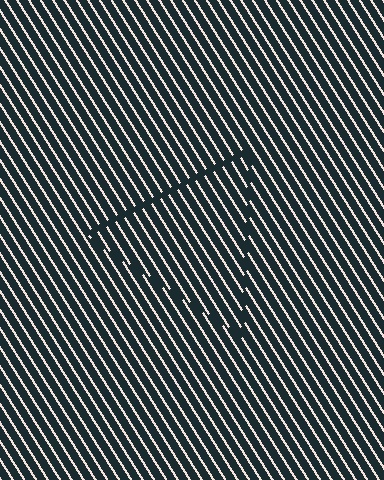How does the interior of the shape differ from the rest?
The interior of the shape contains the same grating, shifted by half a period — the contour is defined by the phase discontinuity where line-ends from the inner and outer gratings abut.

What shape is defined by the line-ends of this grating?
An illusory triangle. The interior of the shape contains the same grating, shifted by half a period — the contour is defined by the phase discontinuity where line-ends from the inner and outer gratings abut.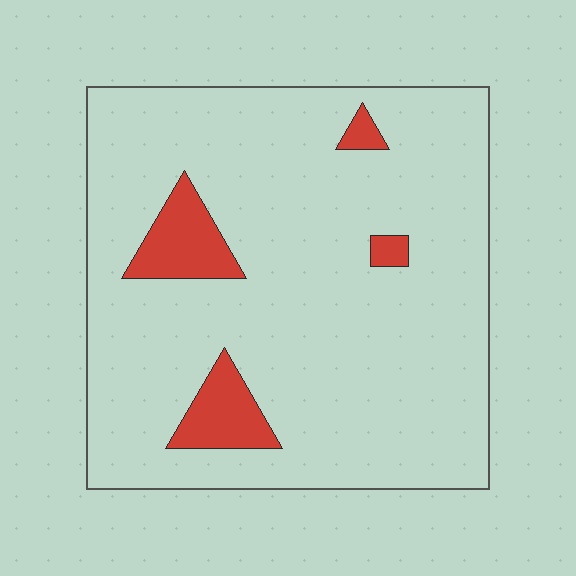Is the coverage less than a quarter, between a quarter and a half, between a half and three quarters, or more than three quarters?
Less than a quarter.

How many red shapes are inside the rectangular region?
4.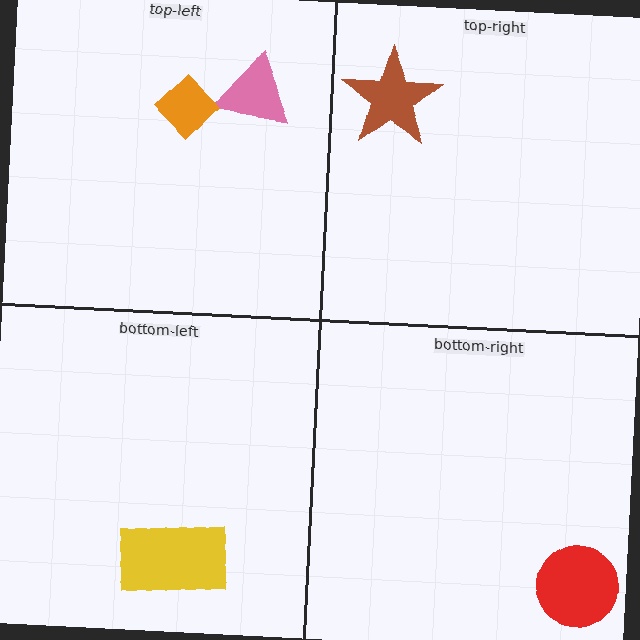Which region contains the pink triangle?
The top-left region.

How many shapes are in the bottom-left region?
1.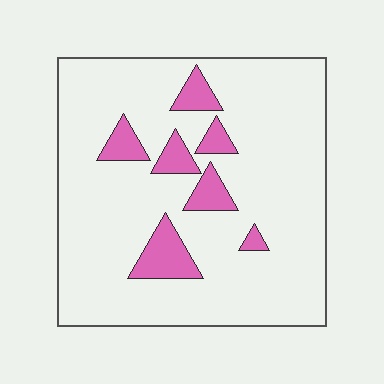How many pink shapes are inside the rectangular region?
7.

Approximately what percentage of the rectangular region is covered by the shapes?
Approximately 15%.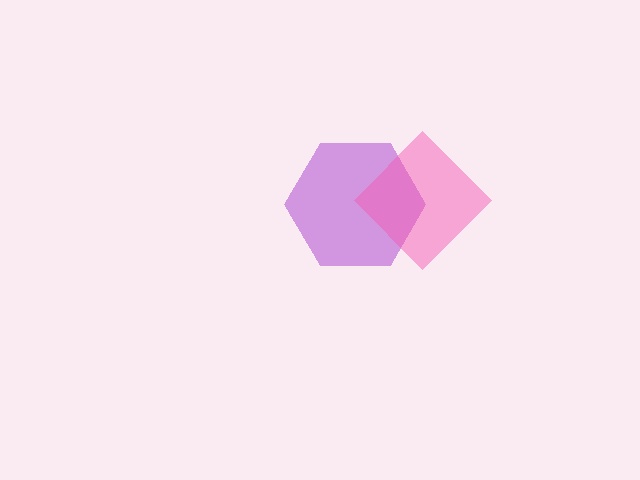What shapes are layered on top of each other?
The layered shapes are: a purple hexagon, a pink diamond.